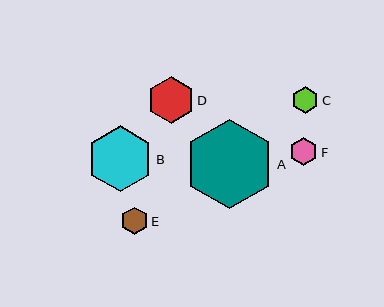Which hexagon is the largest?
Hexagon A is the largest with a size of approximately 89 pixels.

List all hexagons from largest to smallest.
From largest to smallest: A, B, D, F, E, C.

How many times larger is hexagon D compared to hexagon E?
Hexagon D is approximately 1.7 times the size of hexagon E.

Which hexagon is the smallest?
Hexagon C is the smallest with a size of approximately 26 pixels.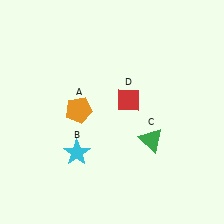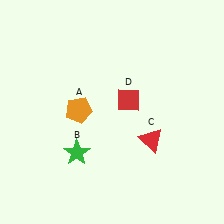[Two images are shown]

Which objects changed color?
B changed from cyan to green. C changed from green to red.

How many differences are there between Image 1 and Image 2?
There are 2 differences between the two images.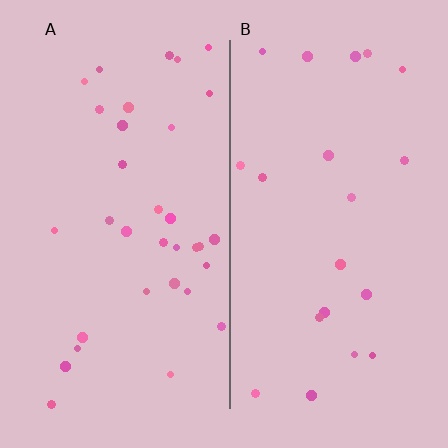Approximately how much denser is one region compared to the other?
Approximately 1.6× — region A over region B.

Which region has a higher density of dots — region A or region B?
A (the left).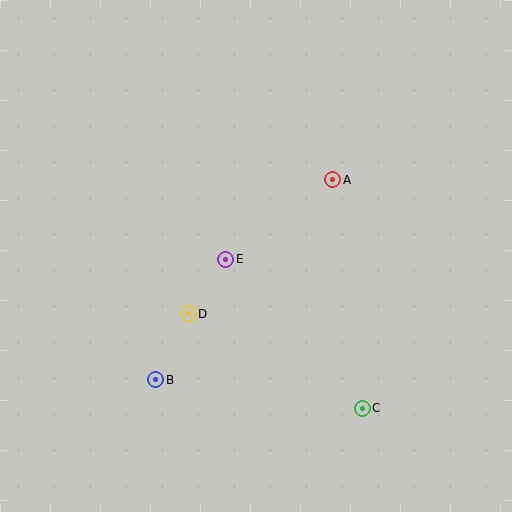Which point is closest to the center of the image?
Point E at (226, 259) is closest to the center.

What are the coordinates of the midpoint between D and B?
The midpoint between D and B is at (172, 347).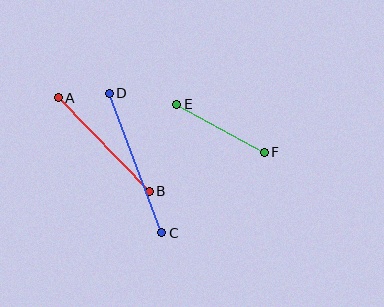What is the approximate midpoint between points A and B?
The midpoint is at approximately (104, 145) pixels.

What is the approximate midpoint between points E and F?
The midpoint is at approximately (220, 128) pixels.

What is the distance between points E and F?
The distance is approximately 100 pixels.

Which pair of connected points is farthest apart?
Points C and D are farthest apart.